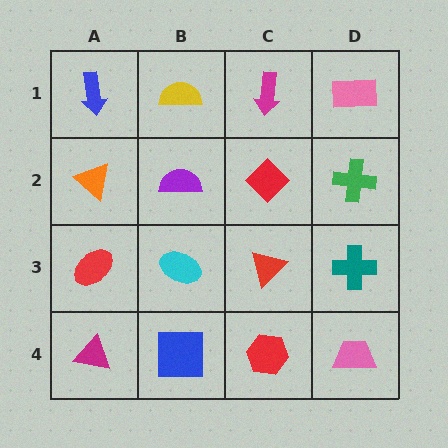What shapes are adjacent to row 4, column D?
A teal cross (row 3, column D), a red hexagon (row 4, column C).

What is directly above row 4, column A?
A red ellipse.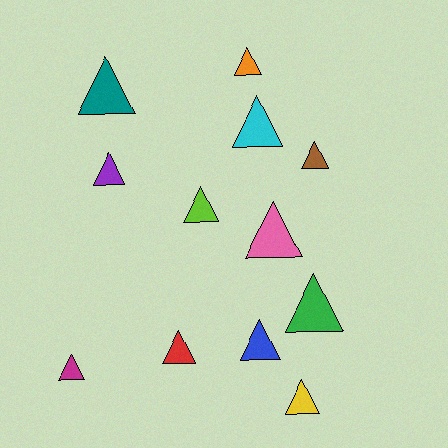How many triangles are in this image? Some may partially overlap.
There are 12 triangles.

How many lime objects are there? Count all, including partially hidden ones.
There is 1 lime object.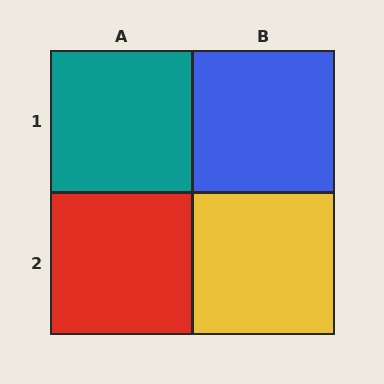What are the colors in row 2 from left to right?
Red, yellow.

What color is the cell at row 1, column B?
Blue.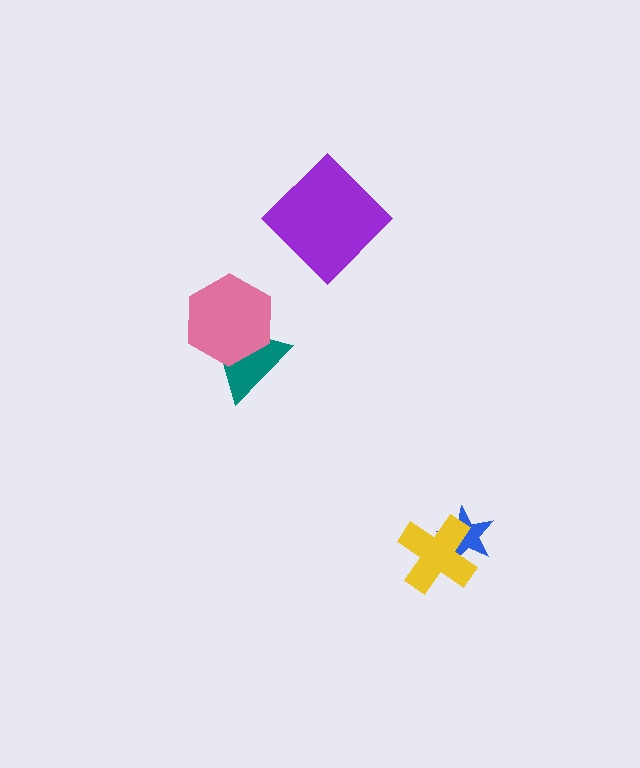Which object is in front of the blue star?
The yellow cross is in front of the blue star.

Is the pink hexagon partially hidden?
No, no other shape covers it.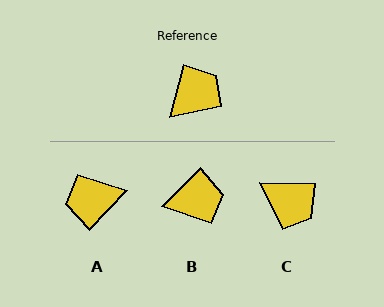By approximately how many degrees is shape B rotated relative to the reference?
Approximately 30 degrees clockwise.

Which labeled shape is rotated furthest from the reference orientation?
A, about 150 degrees away.